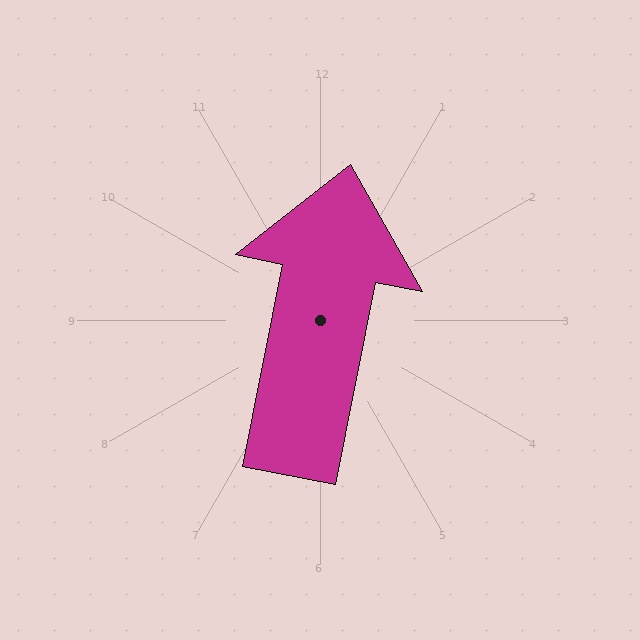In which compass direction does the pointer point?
North.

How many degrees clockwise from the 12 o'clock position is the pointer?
Approximately 11 degrees.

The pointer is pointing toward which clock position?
Roughly 12 o'clock.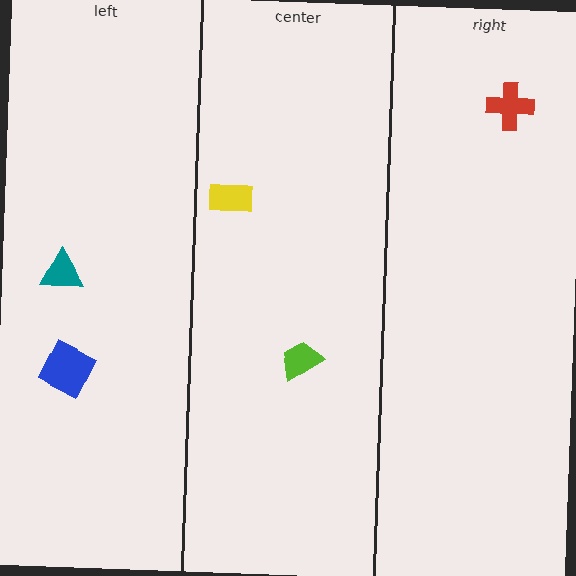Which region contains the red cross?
The right region.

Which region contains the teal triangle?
The left region.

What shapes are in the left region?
The blue diamond, the teal triangle.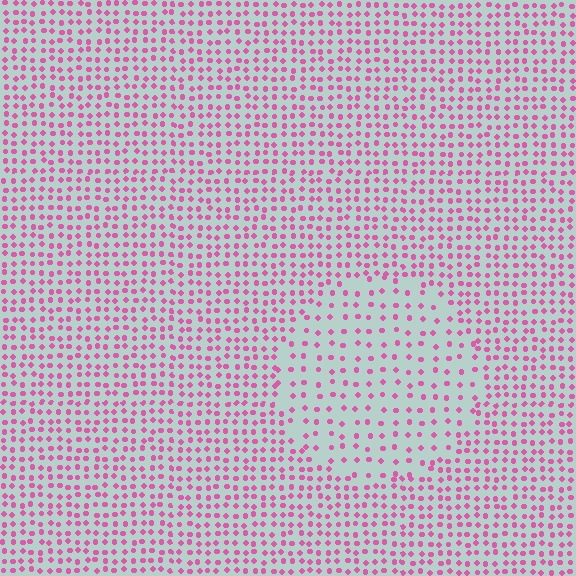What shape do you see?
I see a circle.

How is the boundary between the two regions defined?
The boundary is defined by a change in element density (approximately 2.0x ratio). All elements are the same color, size, and shape.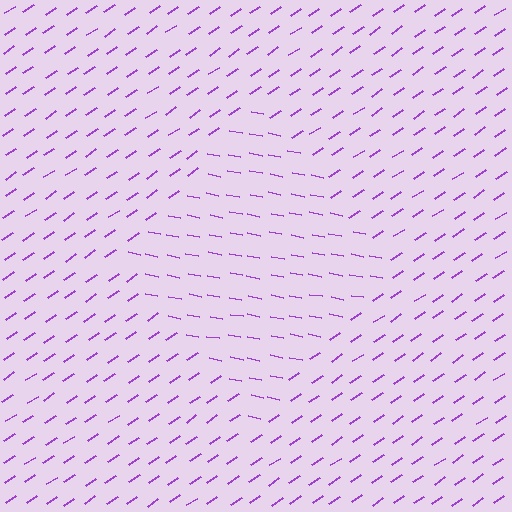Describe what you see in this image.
The image is filled with small purple line segments. A diamond region in the image has lines oriented differently from the surrounding lines, creating a visible texture boundary.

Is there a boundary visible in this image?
Yes, there is a texture boundary formed by a change in line orientation.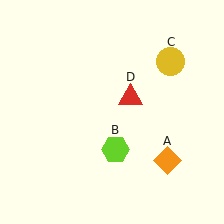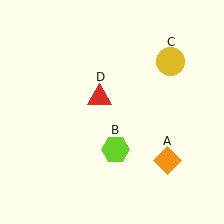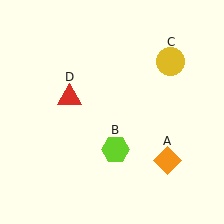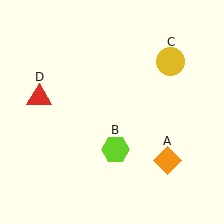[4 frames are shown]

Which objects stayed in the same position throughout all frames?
Orange diamond (object A) and lime hexagon (object B) and yellow circle (object C) remained stationary.